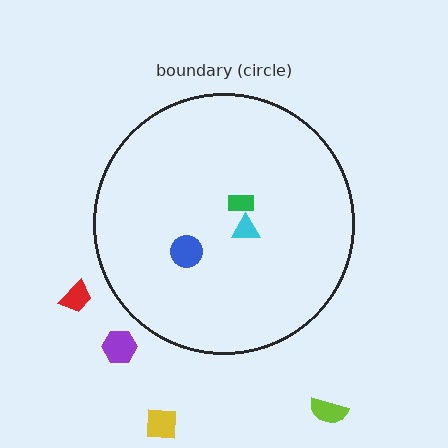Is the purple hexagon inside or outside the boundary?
Outside.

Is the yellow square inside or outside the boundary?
Outside.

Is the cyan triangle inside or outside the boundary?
Inside.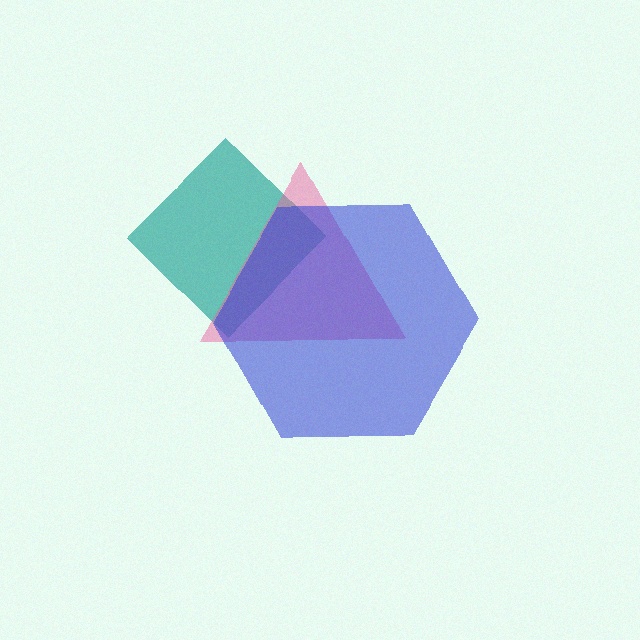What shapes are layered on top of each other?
The layered shapes are: a teal diamond, a pink triangle, a blue hexagon.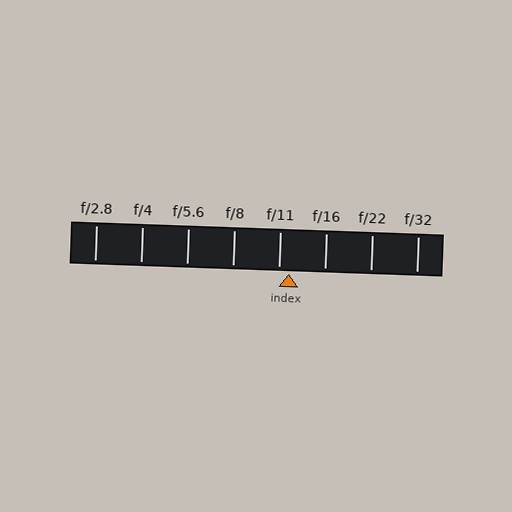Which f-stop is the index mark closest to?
The index mark is closest to f/11.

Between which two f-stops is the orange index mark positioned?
The index mark is between f/11 and f/16.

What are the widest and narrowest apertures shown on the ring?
The widest aperture shown is f/2.8 and the narrowest is f/32.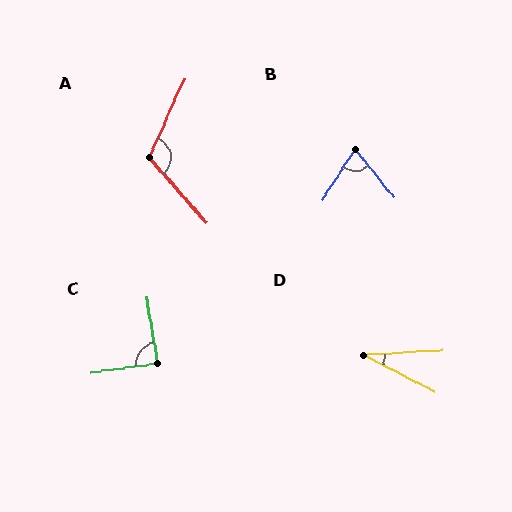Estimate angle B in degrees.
Approximately 71 degrees.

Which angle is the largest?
A, at approximately 115 degrees.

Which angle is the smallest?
D, at approximately 31 degrees.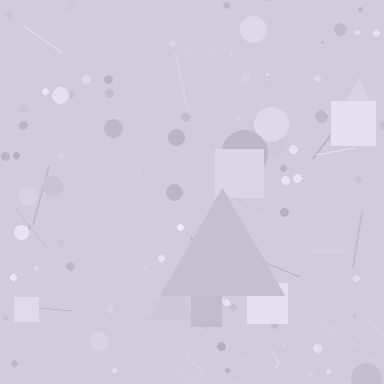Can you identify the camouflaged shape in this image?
The camouflaged shape is a triangle.